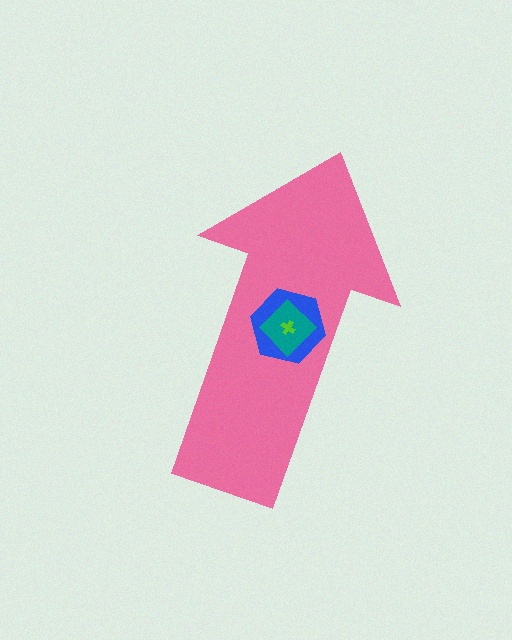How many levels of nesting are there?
4.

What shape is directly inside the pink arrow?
The blue hexagon.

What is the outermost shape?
The pink arrow.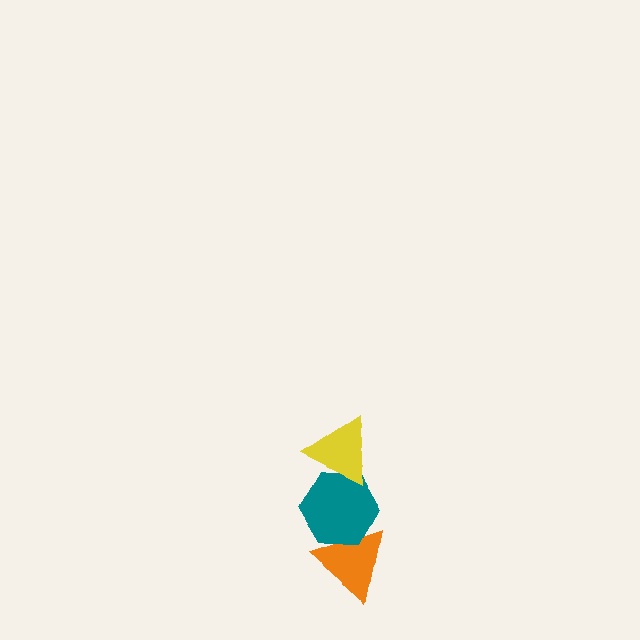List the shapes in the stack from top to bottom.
From top to bottom: the yellow triangle, the teal hexagon, the orange triangle.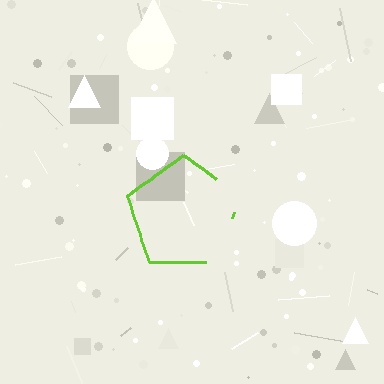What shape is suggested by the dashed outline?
The dashed outline suggests a pentagon.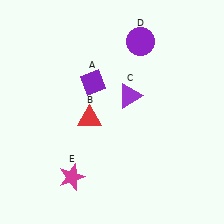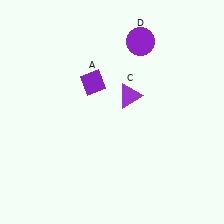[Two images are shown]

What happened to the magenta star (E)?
The magenta star (E) was removed in Image 2. It was in the bottom-left area of Image 1.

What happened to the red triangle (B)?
The red triangle (B) was removed in Image 2. It was in the bottom-left area of Image 1.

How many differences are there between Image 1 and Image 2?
There are 2 differences between the two images.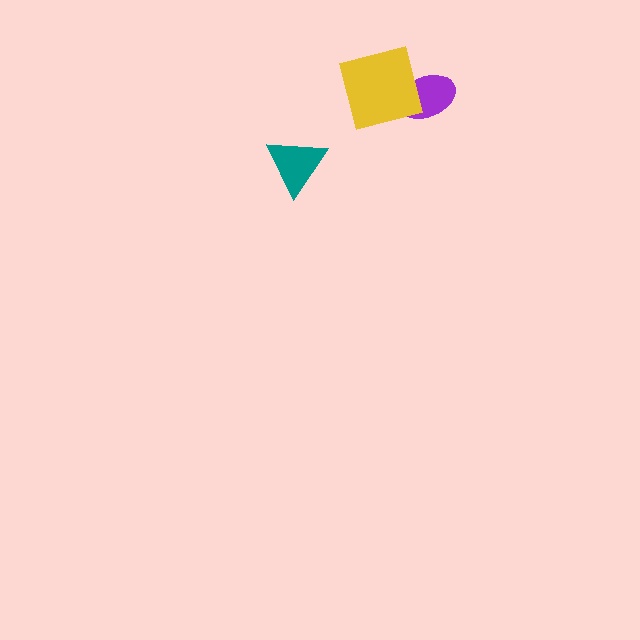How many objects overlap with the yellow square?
1 object overlaps with the yellow square.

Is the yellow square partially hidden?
No, no other shape covers it.